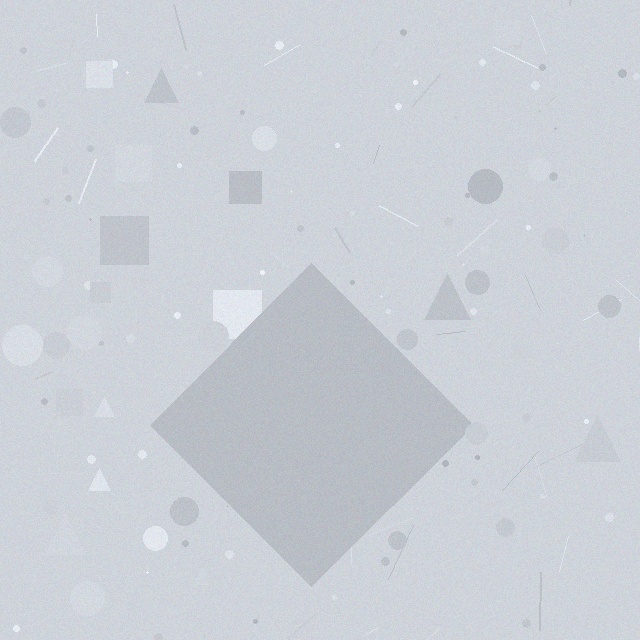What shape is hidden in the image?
A diamond is hidden in the image.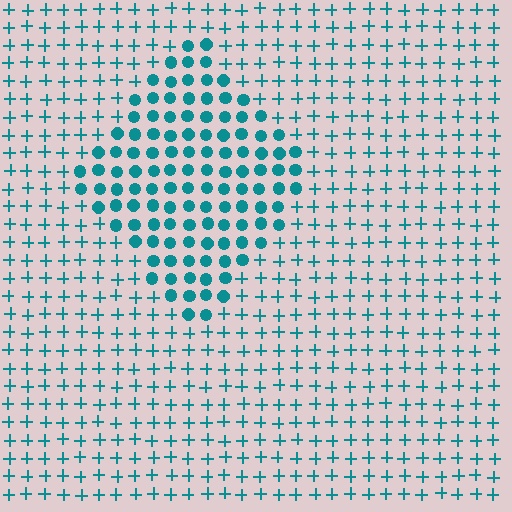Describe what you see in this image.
The image is filled with small teal elements arranged in a uniform grid. A diamond-shaped region contains circles, while the surrounding area contains plus signs. The boundary is defined purely by the change in element shape.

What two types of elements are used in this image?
The image uses circles inside the diamond region and plus signs outside it.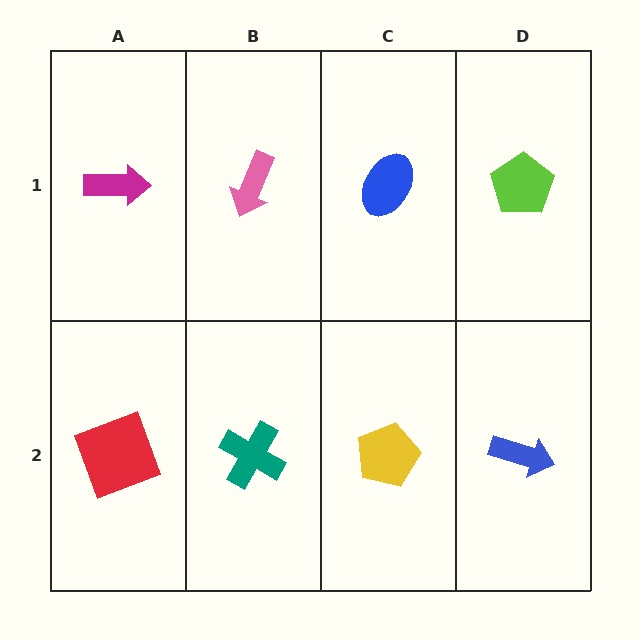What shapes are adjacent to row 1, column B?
A teal cross (row 2, column B), a magenta arrow (row 1, column A), a blue ellipse (row 1, column C).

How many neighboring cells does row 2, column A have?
2.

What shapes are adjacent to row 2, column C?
A blue ellipse (row 1, column C), a teal cross (row 2, column B), a blue arrow (row 2, column D).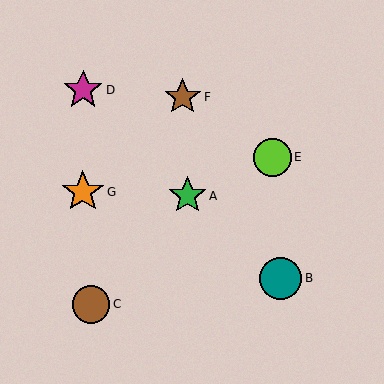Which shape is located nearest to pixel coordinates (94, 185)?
The orange star (labeled G) at (83, 192) is nearest to that location.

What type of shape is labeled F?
Shape F is a brown star.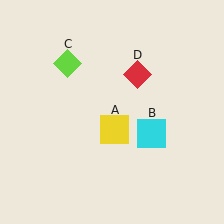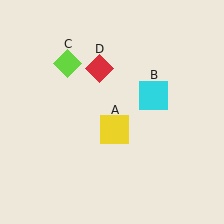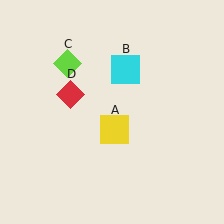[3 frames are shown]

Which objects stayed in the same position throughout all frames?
Yellow square (object A) and lime diamond (object C) remained stationary.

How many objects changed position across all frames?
2 objects changed position: cyan square (object B), red diamond (object D).